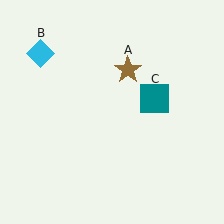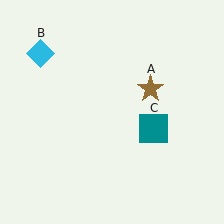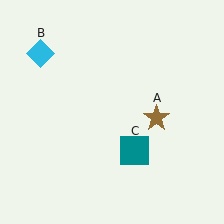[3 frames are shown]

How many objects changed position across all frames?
2 objects changed position: brown star (object A), teal square (object C).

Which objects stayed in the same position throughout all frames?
Cyan diamond (object B) remained stationary.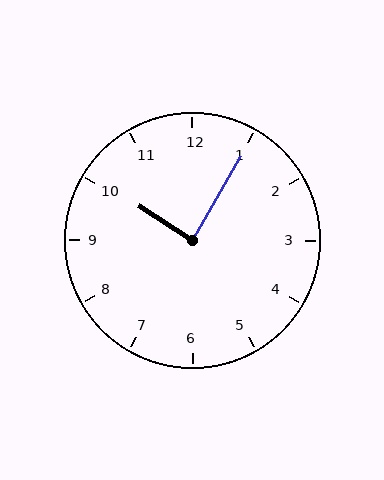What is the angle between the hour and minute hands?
Approximately 88 degrees.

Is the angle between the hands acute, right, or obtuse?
It is right.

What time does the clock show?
10:05.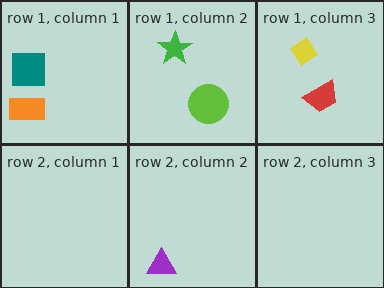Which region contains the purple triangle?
The row 2, column 2 region.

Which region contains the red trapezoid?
The row 1, column 3 region.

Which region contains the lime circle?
The row 1, column 2 region.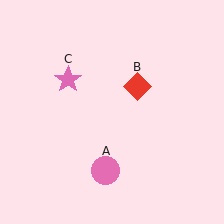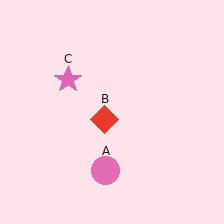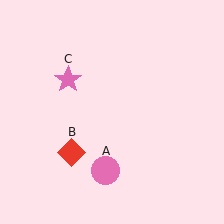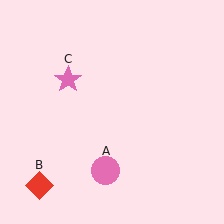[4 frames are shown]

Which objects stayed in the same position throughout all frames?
Pink circle (object A) and pink star (object C) remained stationary.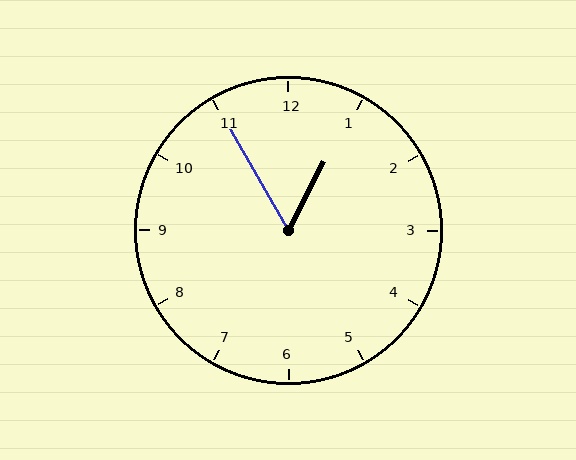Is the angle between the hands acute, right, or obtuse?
It is acute.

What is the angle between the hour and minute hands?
Approximately 58 degrees.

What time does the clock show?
12:55.